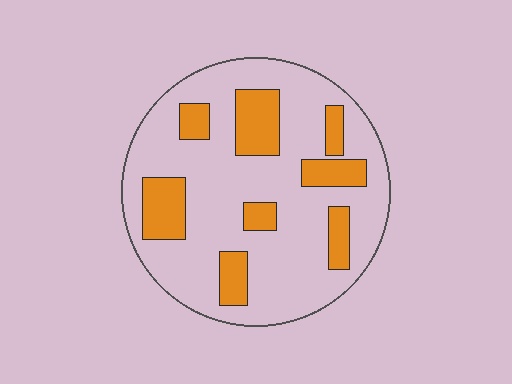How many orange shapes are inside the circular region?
8.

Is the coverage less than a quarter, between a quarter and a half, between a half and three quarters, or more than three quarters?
Less than a quarter.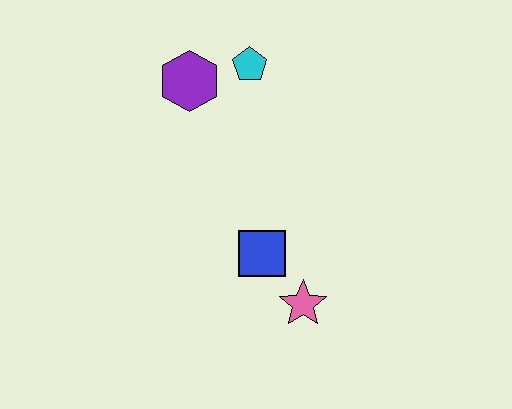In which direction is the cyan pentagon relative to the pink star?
The cyan pentagon is above the pink star.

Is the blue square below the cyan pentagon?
Yes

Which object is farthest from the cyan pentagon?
The pink star is farthest from the cyan pentagon.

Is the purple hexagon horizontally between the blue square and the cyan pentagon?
No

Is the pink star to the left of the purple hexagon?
No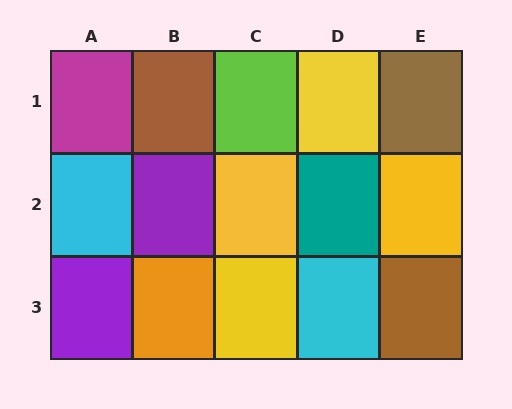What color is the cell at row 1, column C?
Lime.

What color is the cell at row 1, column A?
Magenta.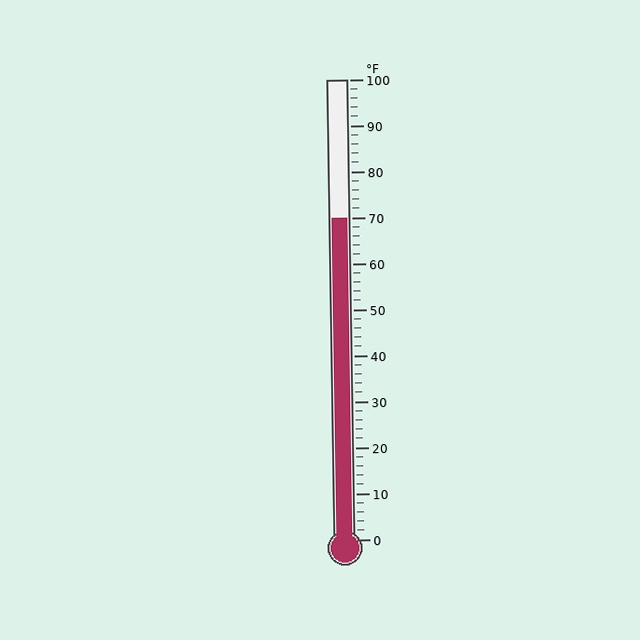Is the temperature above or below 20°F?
The temperature is above 20°F.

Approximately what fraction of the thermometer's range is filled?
The thermometer is filled to approximately 70% of its range.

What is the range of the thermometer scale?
The thermometer scale ranges from 0°F to 100°F.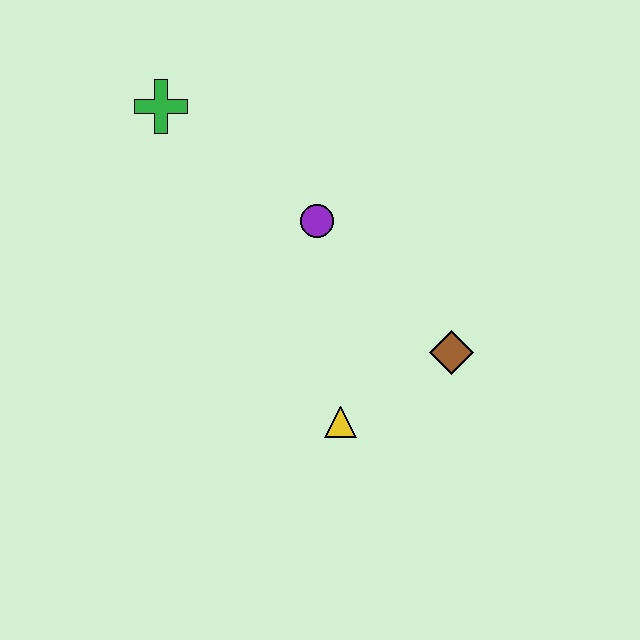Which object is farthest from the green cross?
The brown diamond is farthest from the green cross.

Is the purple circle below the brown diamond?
No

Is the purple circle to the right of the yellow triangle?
No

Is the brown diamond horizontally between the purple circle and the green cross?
No